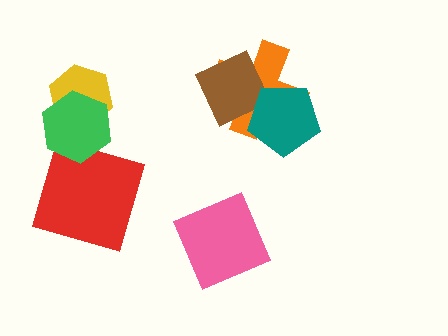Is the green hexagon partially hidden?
No, no other shape covers it.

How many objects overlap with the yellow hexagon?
1 object overlaps with the yellow hexagon.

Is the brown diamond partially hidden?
Yes, it is partially covered by another shape.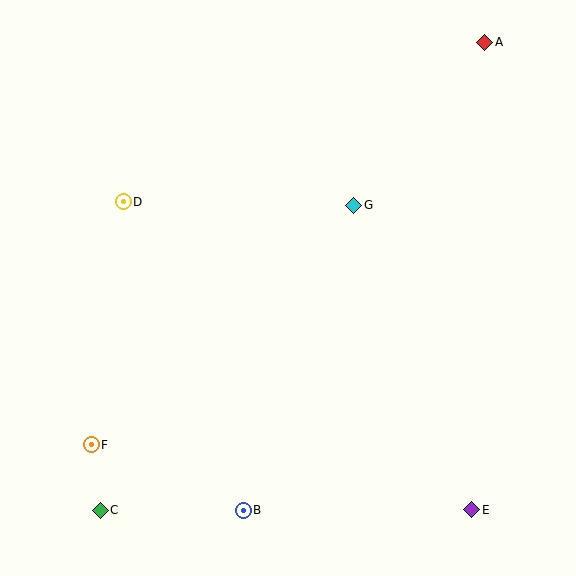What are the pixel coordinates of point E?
Point E is at (472, 510).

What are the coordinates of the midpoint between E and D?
The midpoint between E and D is at (298, 356).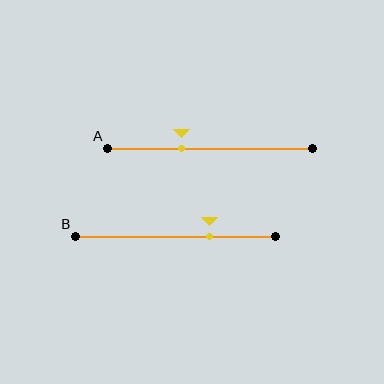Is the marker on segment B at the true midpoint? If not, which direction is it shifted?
No, the marker on segment B is shifted to the right by about 17% of the segment length.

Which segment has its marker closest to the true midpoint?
Segment A has its marker closest to the true midpoint.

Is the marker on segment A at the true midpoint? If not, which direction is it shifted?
No, the marker on segment A is shifted to the left by about 14% of the segment length.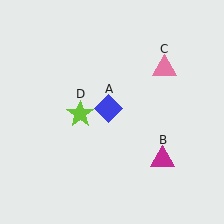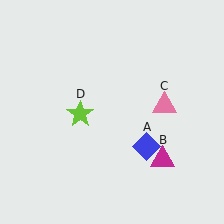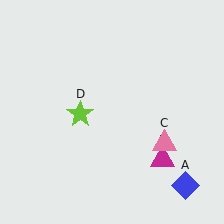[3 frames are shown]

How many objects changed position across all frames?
2 objects changed position: blue diamond (object A), pink triangle (object C).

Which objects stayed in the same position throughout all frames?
Magenta triangle (object B) and lime star (object D) remained stationary.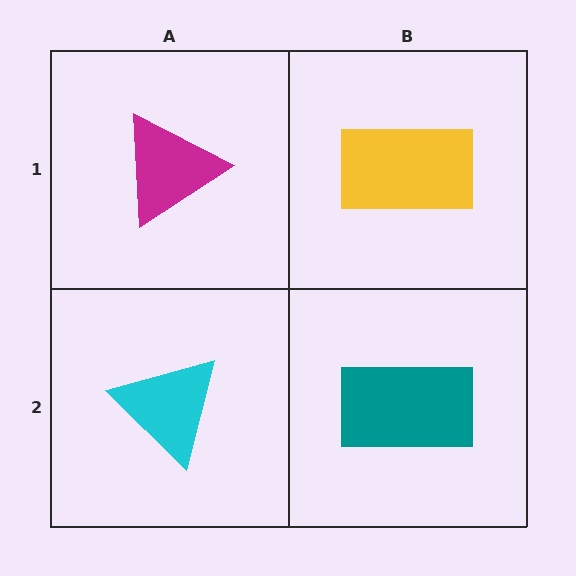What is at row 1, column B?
A yellow rectangle.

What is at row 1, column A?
A magenta triangle.